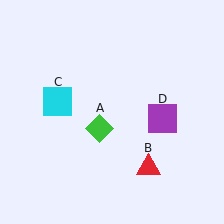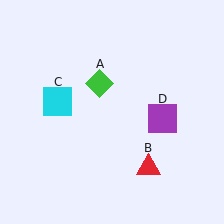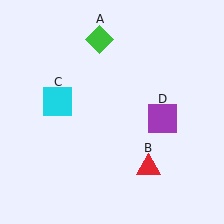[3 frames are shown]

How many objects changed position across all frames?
1 object changed position: green diamond (object A).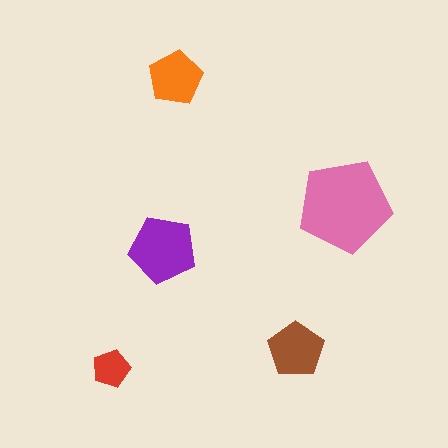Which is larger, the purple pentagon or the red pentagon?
The purple one.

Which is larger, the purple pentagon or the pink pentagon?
The pink one.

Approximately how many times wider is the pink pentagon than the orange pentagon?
About 1.5 times wider.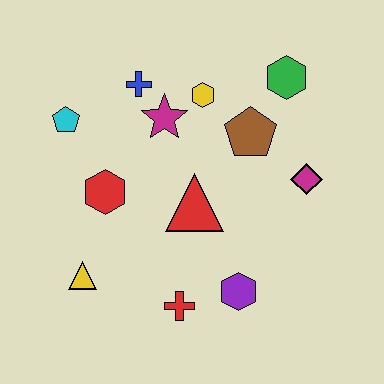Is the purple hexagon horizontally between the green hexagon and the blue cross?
Yes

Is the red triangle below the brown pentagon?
Yes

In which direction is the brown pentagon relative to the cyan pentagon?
The brown pentagon is to the right of the cyan pentagon.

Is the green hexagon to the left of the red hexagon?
No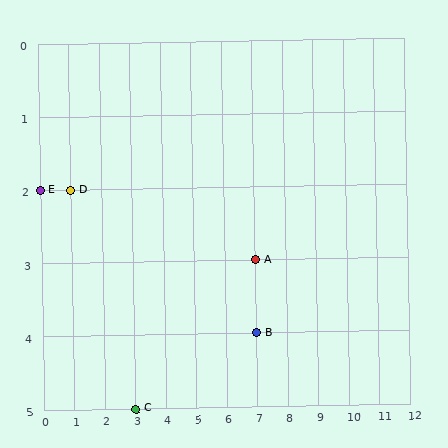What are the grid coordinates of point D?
Point D is at grid coordinates (1, 2).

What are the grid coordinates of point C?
Point C is at grid coordinates (3, 5).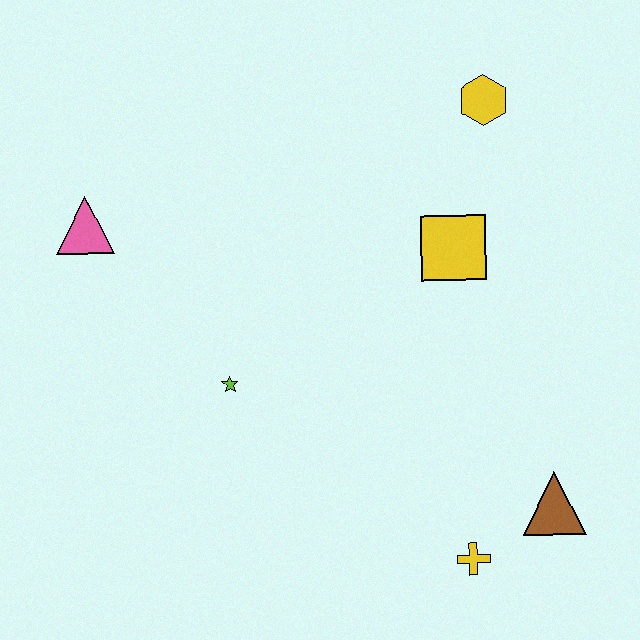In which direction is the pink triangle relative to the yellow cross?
The pink triangle is to the left of the yellow cross.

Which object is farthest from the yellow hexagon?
The yellow cross is farthest from the yellow hexagon.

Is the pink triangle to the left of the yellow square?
Yes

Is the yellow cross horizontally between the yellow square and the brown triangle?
Yes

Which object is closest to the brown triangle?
The yellow cross is closest to the brown triangle.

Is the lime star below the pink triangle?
Yes